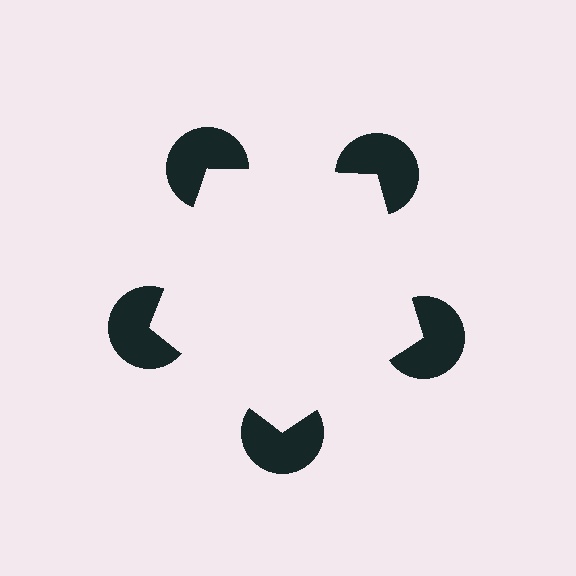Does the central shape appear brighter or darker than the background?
It typically appears slightly brighter than the background, even though no actual brightness change is drawn.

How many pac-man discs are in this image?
There are 5 — one at each vertex of the illusory pentagon.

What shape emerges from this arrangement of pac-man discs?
An illusory pentagon — its edges are inferred from the aligned wedge cuts in the pac-man discs, not physically drawn.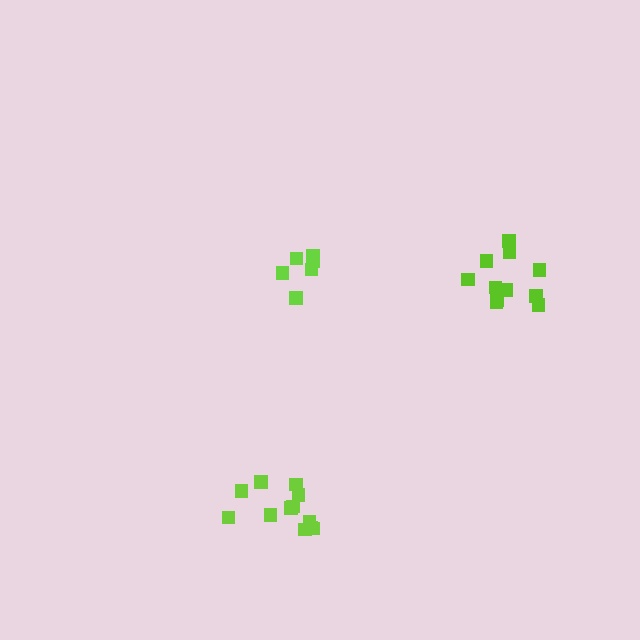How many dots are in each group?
Group 1: 11 dots, Group 2: 12 dots, Group 3: 6 dots (29 total).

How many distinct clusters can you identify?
There are 3 distinct clusters.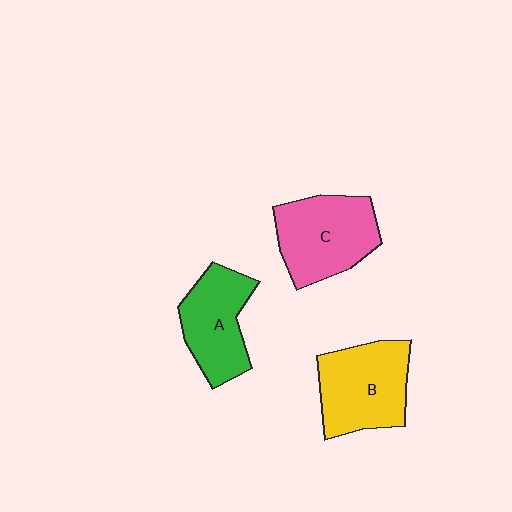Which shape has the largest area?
Shape B (yellow).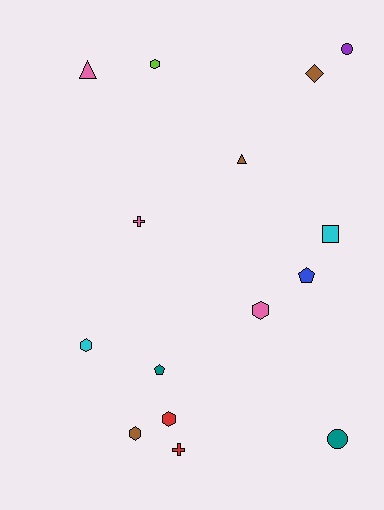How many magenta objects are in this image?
There are no magenta objects.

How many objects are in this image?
There are 15 objects.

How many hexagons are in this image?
There are 5 hexagons.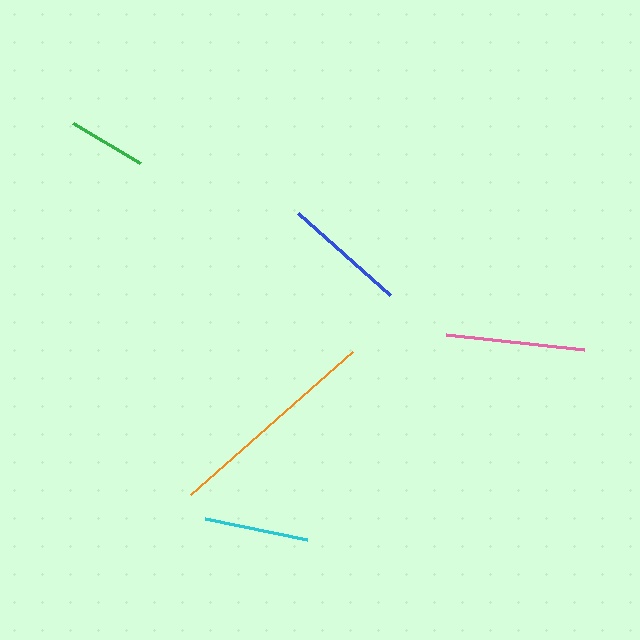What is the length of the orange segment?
The orange segment is approximately 216 pixels long.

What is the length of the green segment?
The green segment is approximately 78 pixels long.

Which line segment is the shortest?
The green line is the shortest at approximately 78 pixels.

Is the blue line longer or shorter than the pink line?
The pink line is longer than the blue line.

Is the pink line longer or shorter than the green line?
The pink line is longer than the green line.